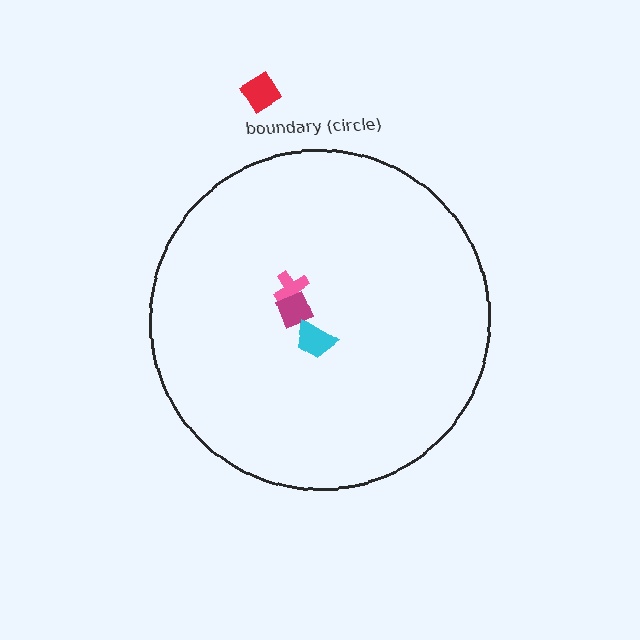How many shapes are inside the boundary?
3 inside, 1 outside.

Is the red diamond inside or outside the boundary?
Outside.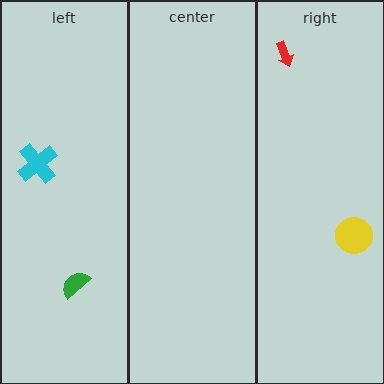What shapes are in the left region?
The cyan cross, the green semicircle.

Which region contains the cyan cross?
The left region.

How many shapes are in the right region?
2.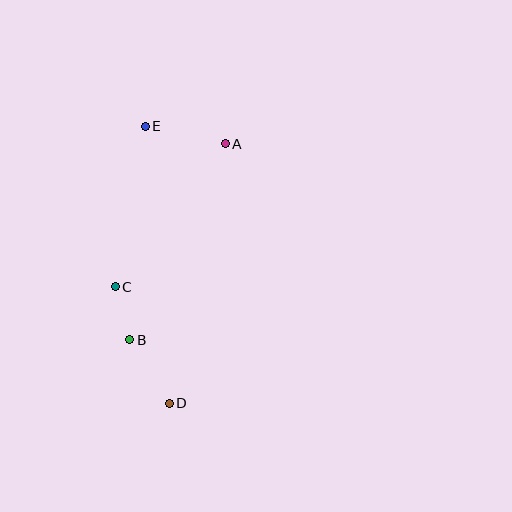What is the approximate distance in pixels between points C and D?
The distance between C and D is approximately 129 pixels.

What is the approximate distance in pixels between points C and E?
The distance between C and E is approximately 163 pixels.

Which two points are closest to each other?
Points B and C are closest to each other.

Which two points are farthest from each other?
Points D and E are farthest from each other.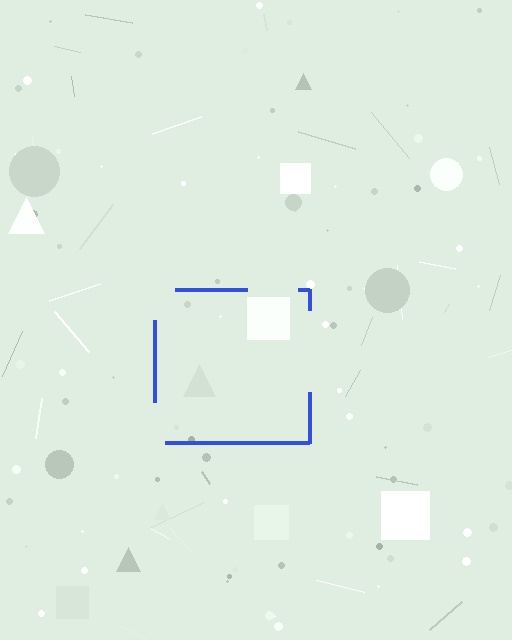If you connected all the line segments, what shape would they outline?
They would outline a square.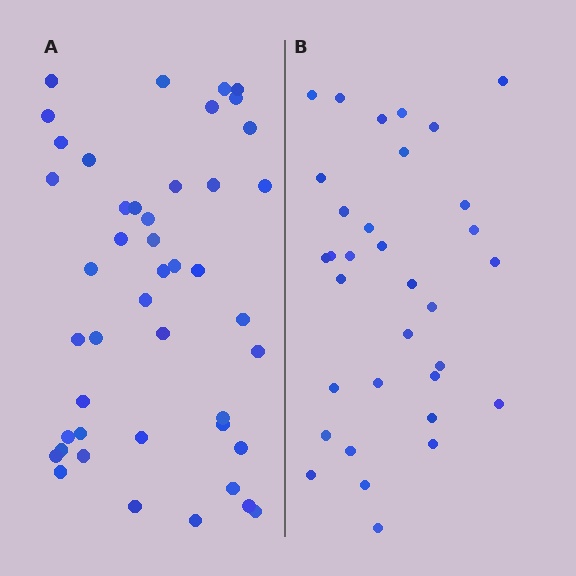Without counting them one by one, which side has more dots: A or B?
Region A (the left region) has more dots.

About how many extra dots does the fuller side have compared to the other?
Region A has roughly 12 or so more dots than region B.